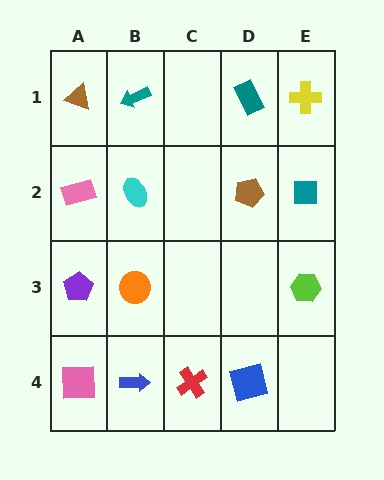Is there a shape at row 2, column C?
No, that cell is empty.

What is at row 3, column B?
An orange circle.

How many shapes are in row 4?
4 shapes.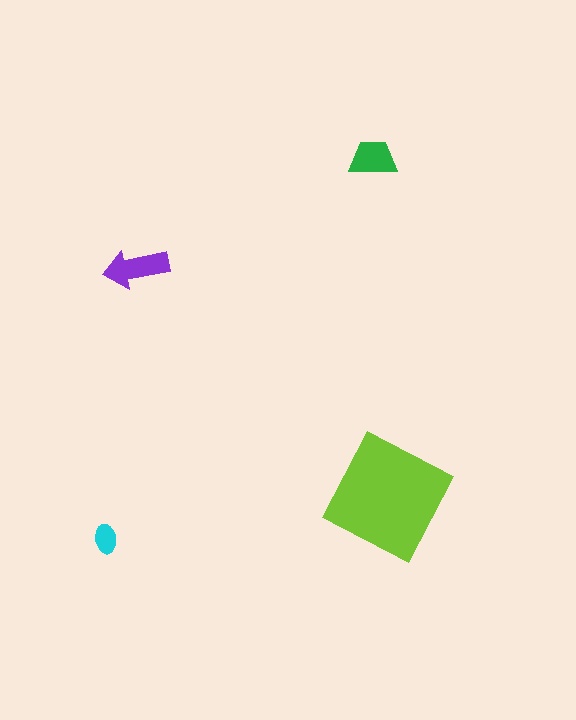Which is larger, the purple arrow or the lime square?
The lime square.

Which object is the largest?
The lime square.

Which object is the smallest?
The cyan ellipse.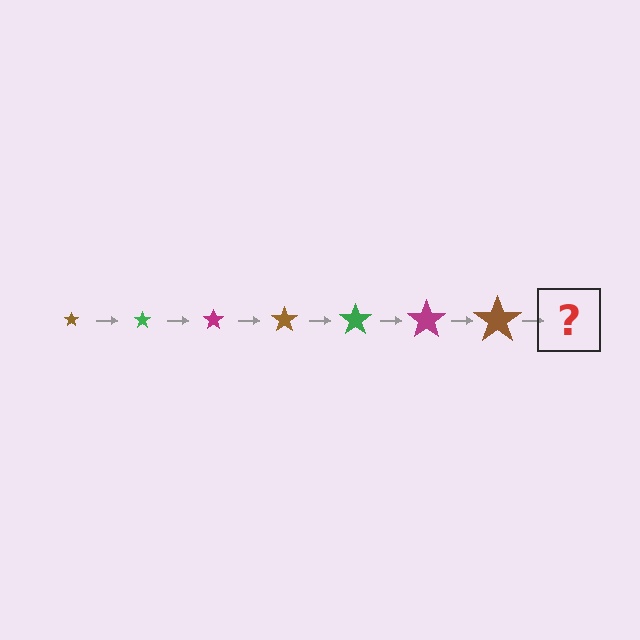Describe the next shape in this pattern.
It should be a green star, larger than the previous one.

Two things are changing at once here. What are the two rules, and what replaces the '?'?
The two rules are that the star grows larger each step and the color cycles through brown, green, and magenta. The '?' should be a green star, larger than the previous one.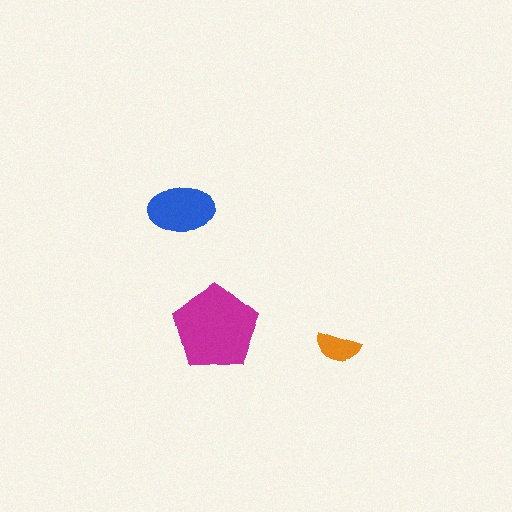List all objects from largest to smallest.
The magenta pentagon, the blue ellipse, the orange semicircle.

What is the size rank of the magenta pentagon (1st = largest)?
1st.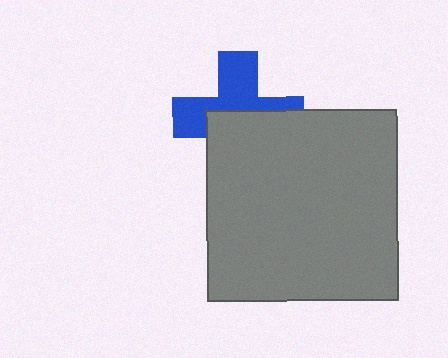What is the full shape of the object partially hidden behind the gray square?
The partially hidden object is a blue cross.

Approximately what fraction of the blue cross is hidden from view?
Roughly 52% of the blue cross is hidden behind the gray square.